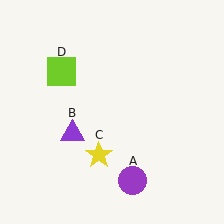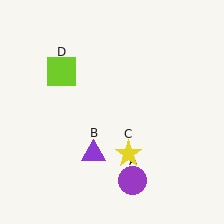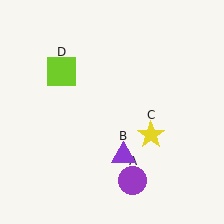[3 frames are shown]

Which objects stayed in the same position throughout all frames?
Purple circle (object A) and lime square (object D) remained stationary.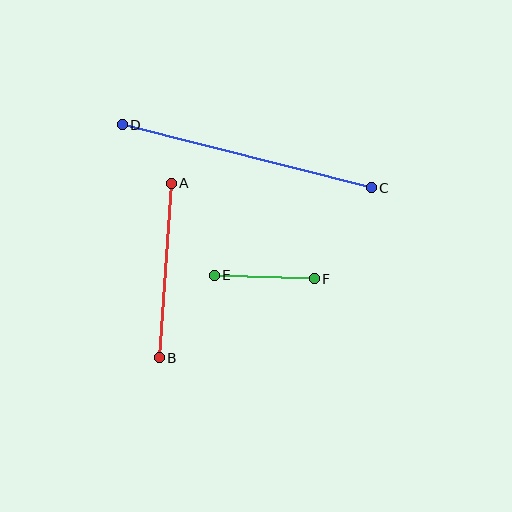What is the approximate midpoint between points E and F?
The midpoint is at approximately (264, 277) pixels.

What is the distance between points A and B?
The distance is approximately 175 pixels.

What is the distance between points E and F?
The distance is approximately 100 pixels.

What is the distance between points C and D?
The distance is approximately 257 pixels.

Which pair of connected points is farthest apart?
Points C and D are farthest apart.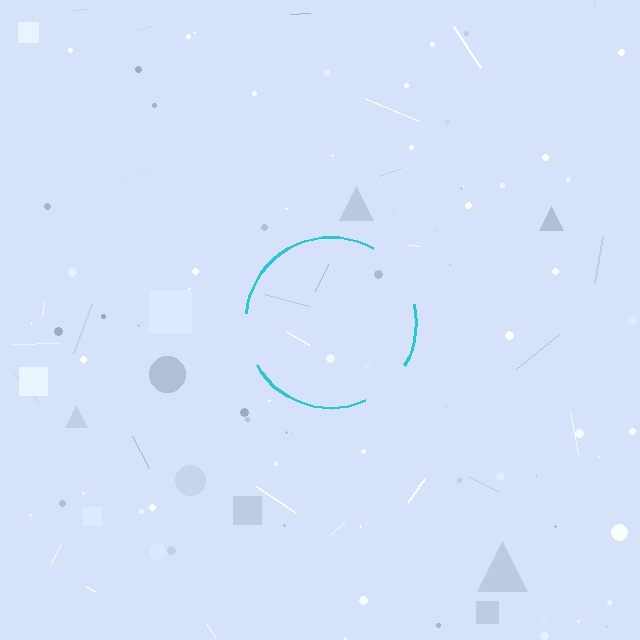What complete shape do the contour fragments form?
The contour fragments form a circle.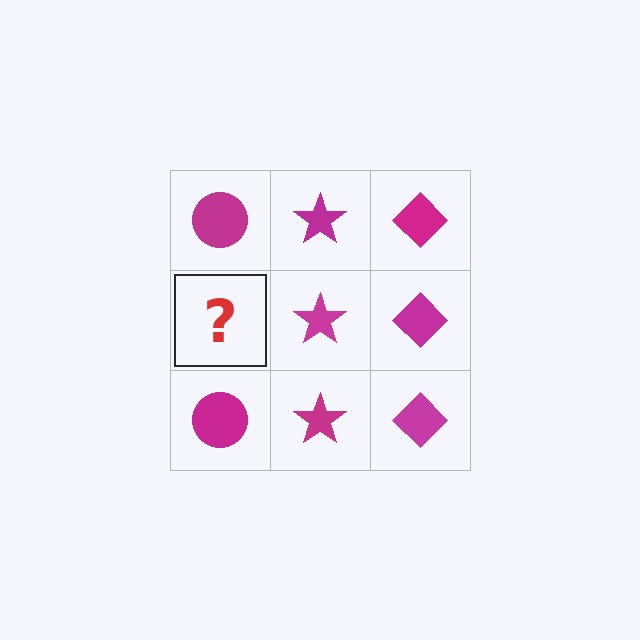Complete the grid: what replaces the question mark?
The question mark should be replaced with a magenta circle.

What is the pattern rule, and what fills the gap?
The rule is that each column has a consistent shape. The gap should be filled with a magenta circle.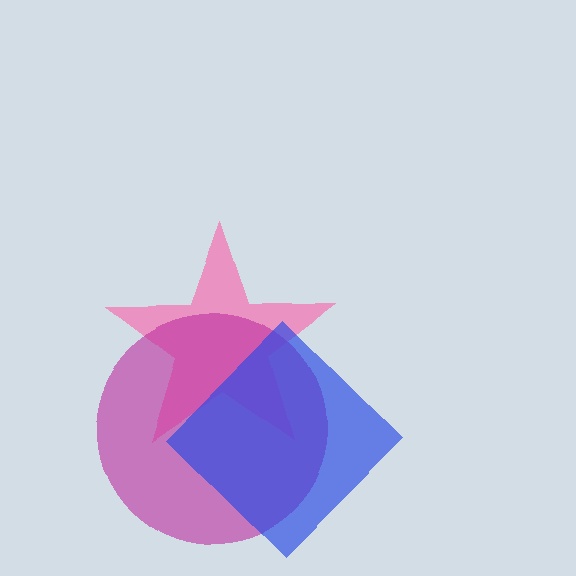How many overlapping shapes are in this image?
There are 3 overlapping shapes in the image.